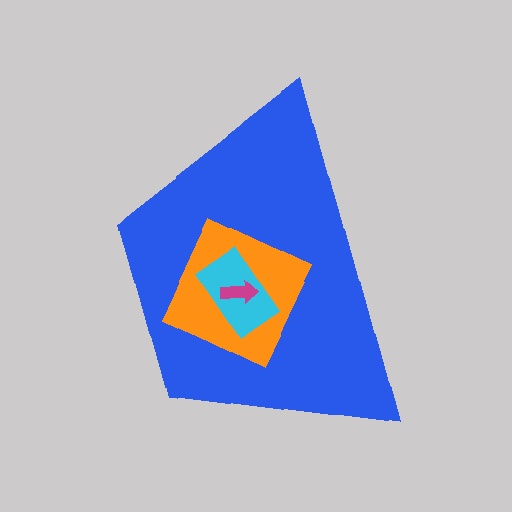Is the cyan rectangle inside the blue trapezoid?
Yes.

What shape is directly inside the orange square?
The cyan rectangle.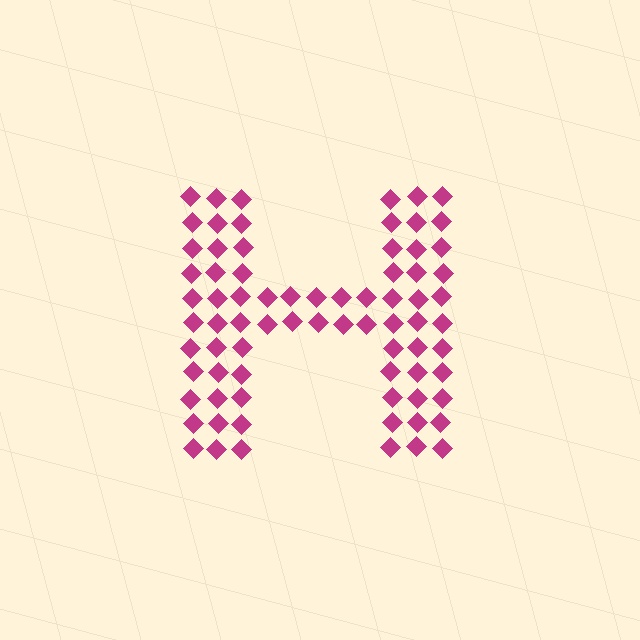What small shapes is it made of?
It is made of small diamonds.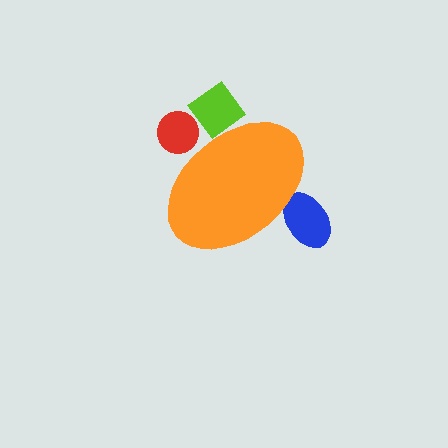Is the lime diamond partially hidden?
Yes, the lime diamond is partially hidden behind the orange ellipse.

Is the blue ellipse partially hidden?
Yes, the blue ellipse is partially hidden behind the orange ellipse.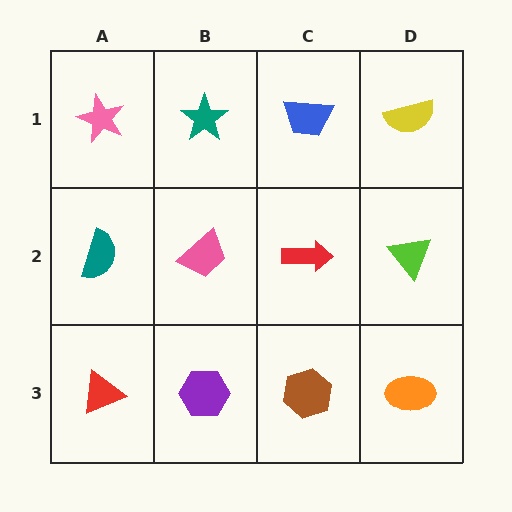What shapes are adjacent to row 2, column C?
A blue trapezoid (row 1, column C), a brown hexagon (row 3, column C), a pink trapezoid (row 2, column B), a lime triangle (row 2, column D).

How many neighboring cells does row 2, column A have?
3.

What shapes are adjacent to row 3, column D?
A lime triangle (row 2, column D), a brown hexagon (row 3, column C).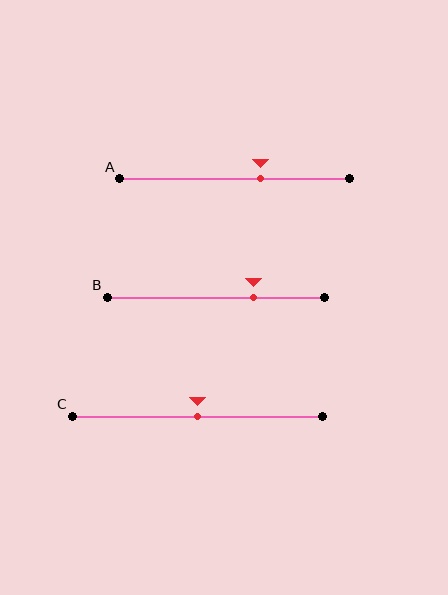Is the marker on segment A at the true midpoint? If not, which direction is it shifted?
No, the marker on segment A is shifted to the right by about 11% of the segment length.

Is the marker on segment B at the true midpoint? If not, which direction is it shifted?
No, the marker on segment B is shifted to the right by about 17% of the segment length.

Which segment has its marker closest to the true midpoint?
Segment C has its marker closest to the true midpoint.